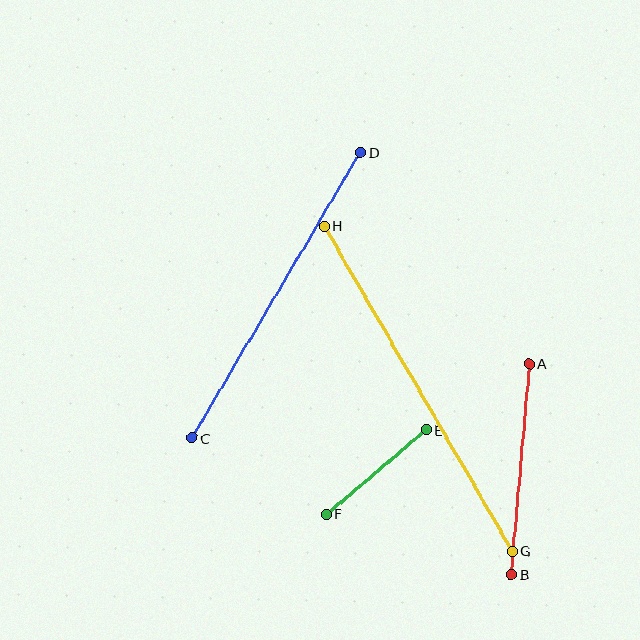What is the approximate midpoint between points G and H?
The midpoint is at approximately (418, 389) pixels.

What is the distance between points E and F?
The distance is approximately 131 pixels.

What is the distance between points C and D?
The distance is approximately 331 pixels.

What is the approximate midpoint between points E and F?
The midpoint is at approximately (376, 472) pixels.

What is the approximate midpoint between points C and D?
The midpoint is at approximately (276, 295) pixels.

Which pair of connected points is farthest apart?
Points G and H are farthest apart.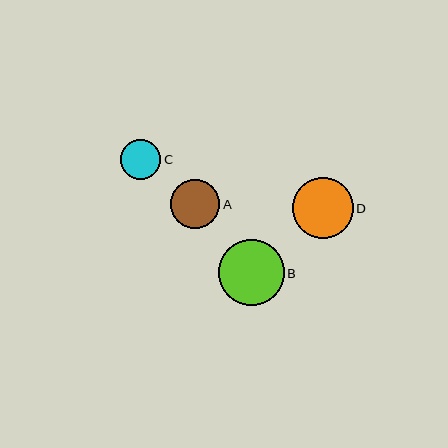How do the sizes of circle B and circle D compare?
Circle B and circle D are approximately the same size.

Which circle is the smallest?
Circle C is the smallest with a size of approximately 40 pixels.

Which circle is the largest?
Circle B is the largest with a size of approximately 66 pixels.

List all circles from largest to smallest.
From largest to smallest: B, D, A, C.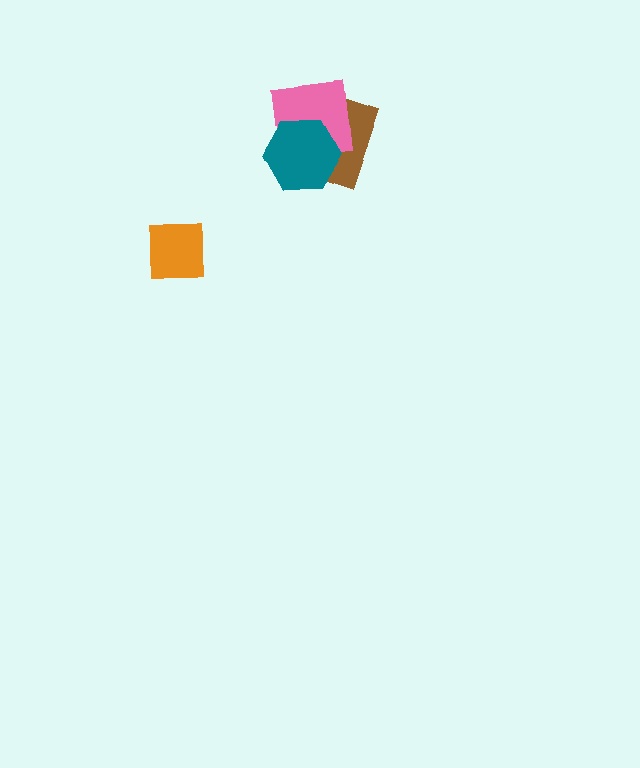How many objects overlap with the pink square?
2 objects overlap with the pink square.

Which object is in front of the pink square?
The teal hexagon is in front of the pink square.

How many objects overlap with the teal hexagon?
2 objects overlap with the teal hexagon.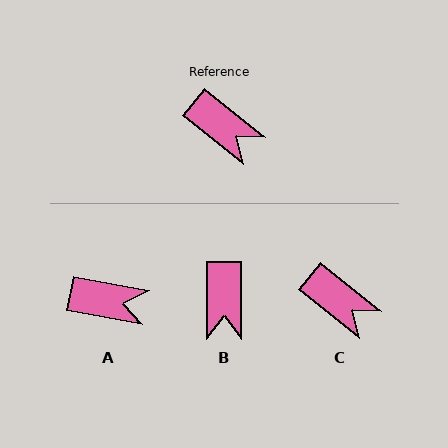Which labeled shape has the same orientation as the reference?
C.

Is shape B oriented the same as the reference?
No, it is off by about 51 degrees.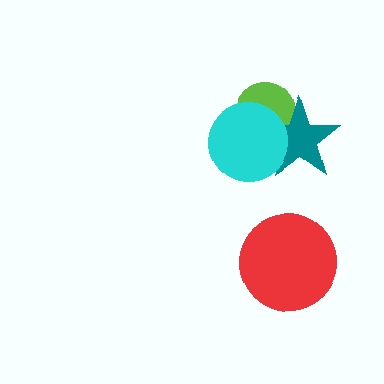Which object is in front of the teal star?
The cyan circle is in front of the teal star.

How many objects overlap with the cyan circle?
2 objects overlap with the cyan circle.